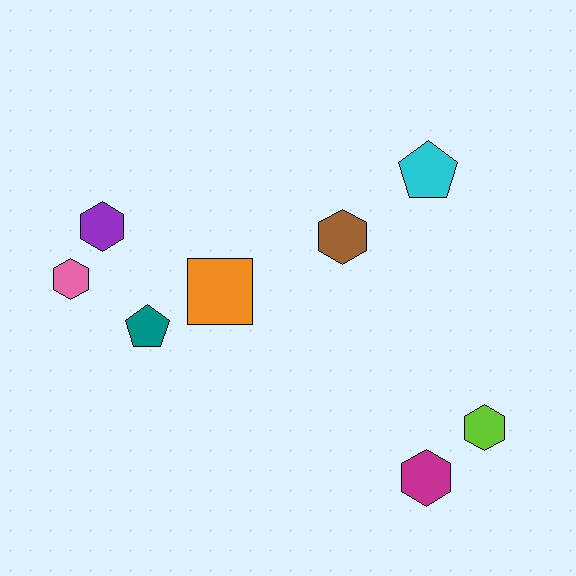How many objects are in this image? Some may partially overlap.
There are 8 objects.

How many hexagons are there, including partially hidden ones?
There are 5 hexagons.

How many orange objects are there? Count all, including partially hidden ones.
There is 1 orange object.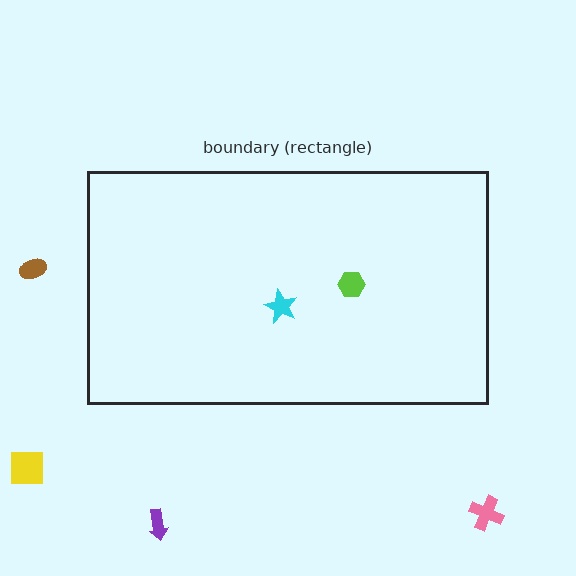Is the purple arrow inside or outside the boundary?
Outside.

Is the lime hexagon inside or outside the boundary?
Inside.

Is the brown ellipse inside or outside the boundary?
Outside.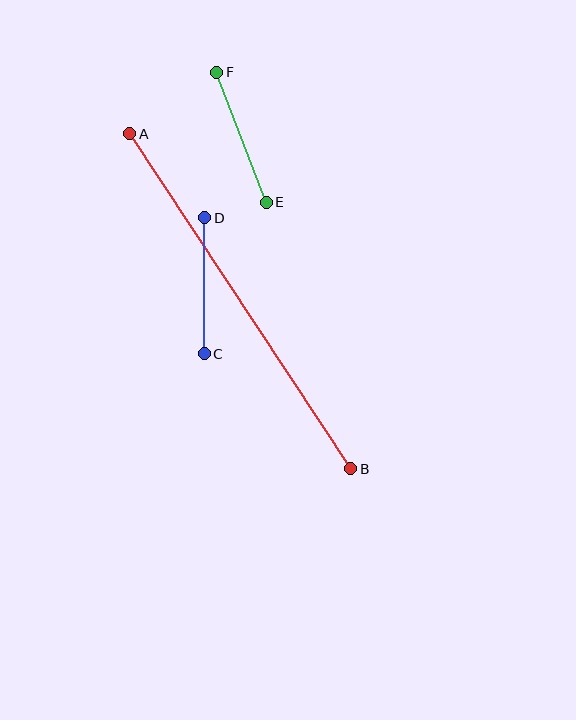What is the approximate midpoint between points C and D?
The midpoint is at approximately (205, 286) pixels.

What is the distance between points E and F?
The distance is approximately 139 pixels.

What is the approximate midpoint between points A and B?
The midpoint is at approximately (240, 301) pixels.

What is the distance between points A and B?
The distance is approximately 401 pixels.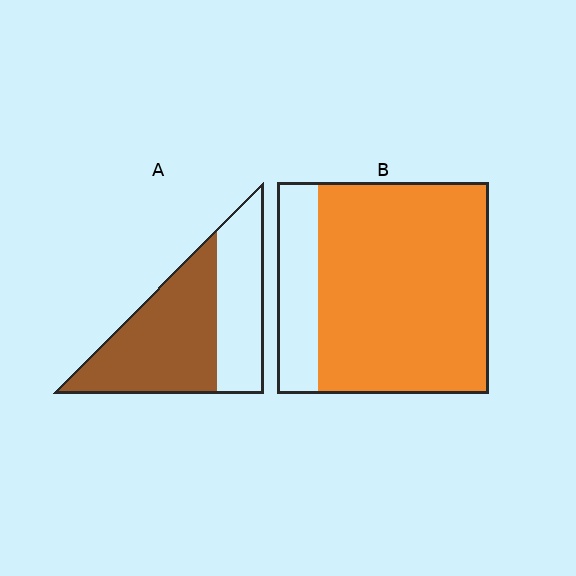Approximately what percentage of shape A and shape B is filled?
A is approximately 60% and B is approximately 80%.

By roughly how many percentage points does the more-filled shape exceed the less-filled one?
By roughly 20 percentage points (B over A).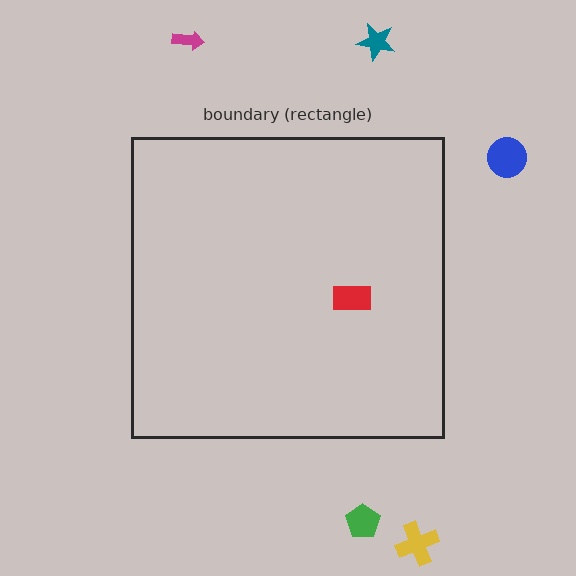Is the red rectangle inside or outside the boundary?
Inside.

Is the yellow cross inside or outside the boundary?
Outside.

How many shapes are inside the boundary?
1 inside, 5 outside.